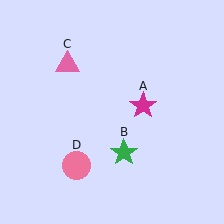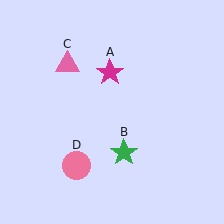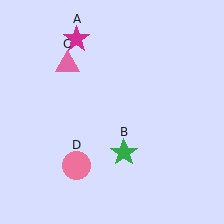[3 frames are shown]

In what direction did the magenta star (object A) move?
The magenta star (object A) moved up and to the left.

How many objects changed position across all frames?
1 object changed position: magenta star (object A).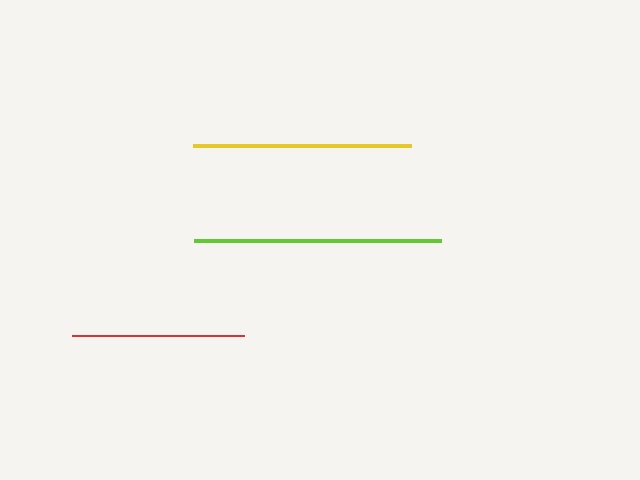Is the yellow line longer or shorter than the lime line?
The lime line is longer than the yellow line.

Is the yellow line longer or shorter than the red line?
The yellow line is longer than the red line.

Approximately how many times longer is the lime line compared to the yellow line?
The lime line is approximately 1.1 times the length of the yellow line.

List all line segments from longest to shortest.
From longest to shortest: lime, yellow, red.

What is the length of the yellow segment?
The yellow segment is approximately 218 pixels long.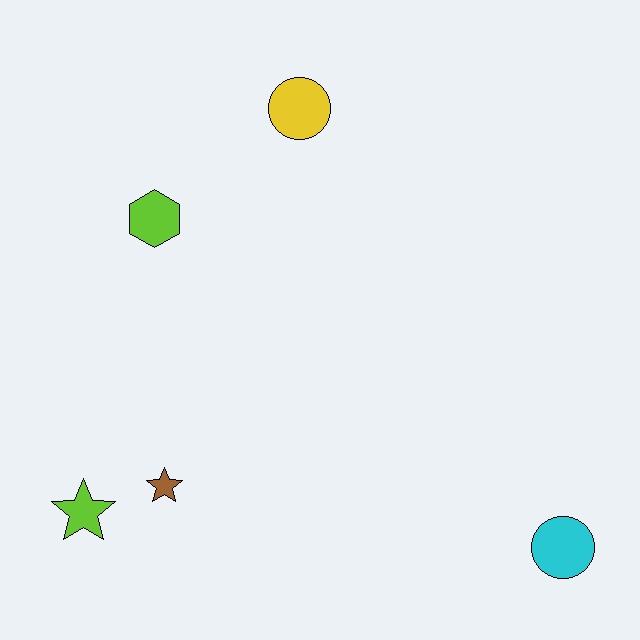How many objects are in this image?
There are 5 objects.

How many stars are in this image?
There are 2 stars.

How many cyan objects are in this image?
There is 1 cyan object.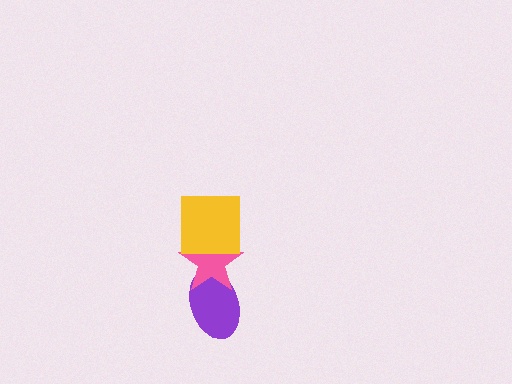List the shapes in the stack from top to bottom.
From top to bottom: the yellow square, the pink star, the purple ellipse.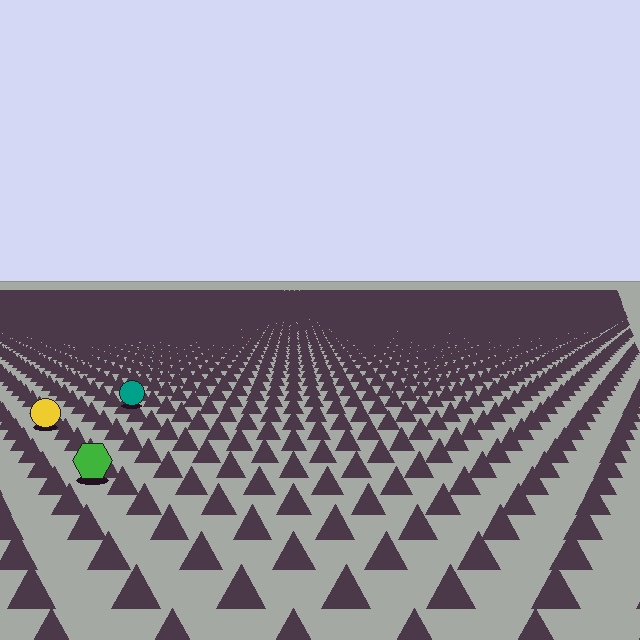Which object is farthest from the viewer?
The teal circle is farthest from the viewer. It appears smaller and the ground texture around it is denser.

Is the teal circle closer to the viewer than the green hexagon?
No. The green hexagon is closer — you can tell from the texture gradient: the ground texture is coarser near it.